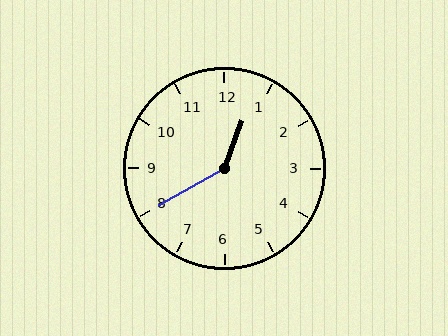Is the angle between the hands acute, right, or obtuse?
It is obtuse.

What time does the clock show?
12:40.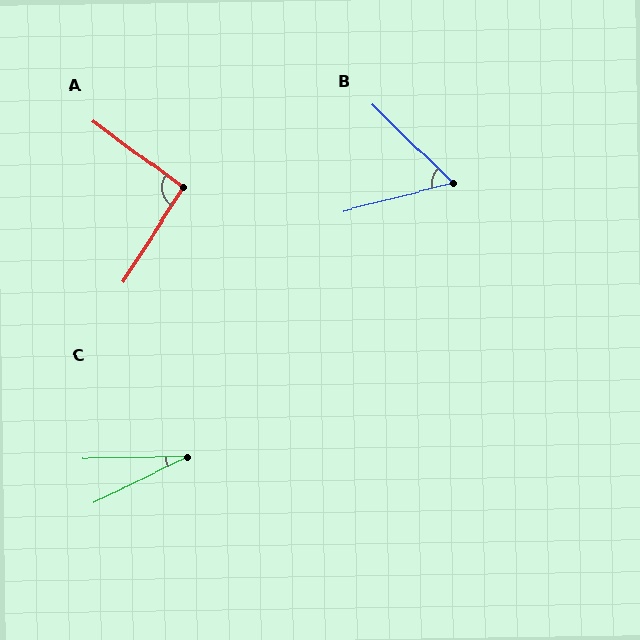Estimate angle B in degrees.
Approximately 59 degrees.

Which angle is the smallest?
C, at approximately 26 degrees.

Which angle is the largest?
A, at approximately 93 degrees.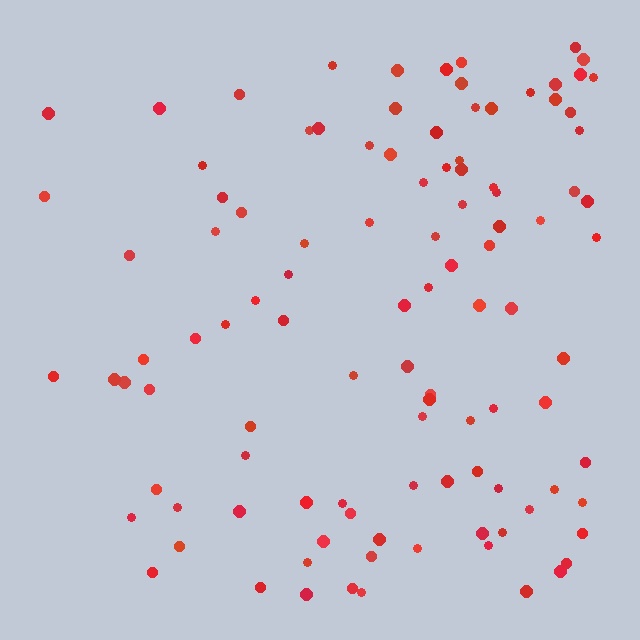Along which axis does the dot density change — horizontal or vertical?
Horizontal.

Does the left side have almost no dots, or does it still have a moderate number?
Still a moderate number, just noticeably fewer than the right.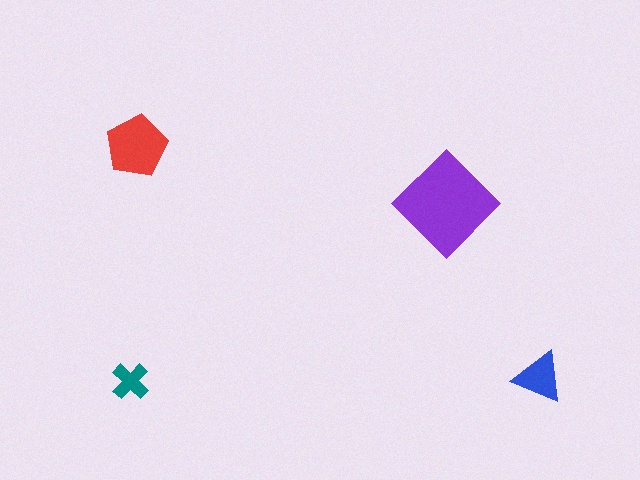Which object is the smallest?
The teal cross.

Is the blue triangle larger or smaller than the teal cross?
Larger.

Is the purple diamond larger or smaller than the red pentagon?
Larger.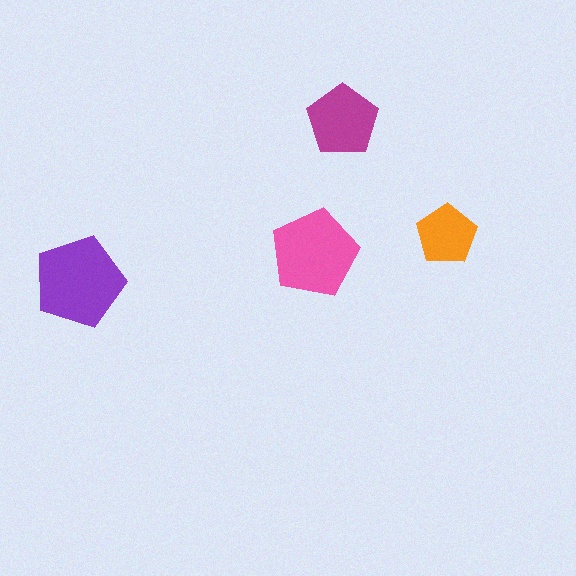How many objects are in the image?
There are 4 objects in the image.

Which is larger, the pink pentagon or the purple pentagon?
The purple one.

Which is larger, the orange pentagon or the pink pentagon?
The pink one.